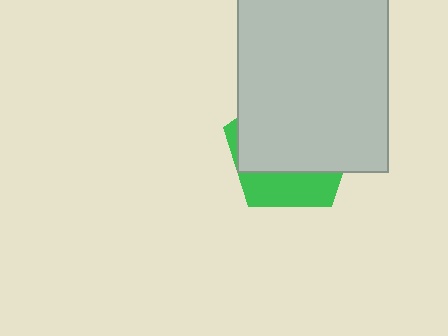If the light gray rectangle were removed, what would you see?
You would see the complete green pentagon.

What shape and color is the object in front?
The object in front is a light gray rectangle.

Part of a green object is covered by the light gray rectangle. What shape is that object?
It is a pentagon.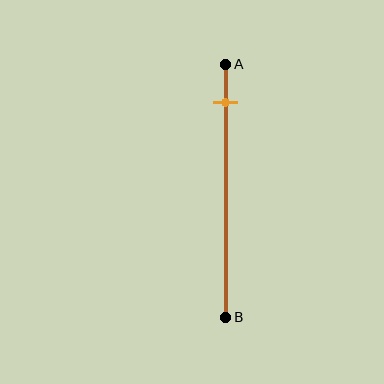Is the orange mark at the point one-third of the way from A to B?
No, the mark is at about 15% from A, not at the 33% one-third point.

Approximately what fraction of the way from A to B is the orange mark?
The orange mark is approximately 15% of the way from A to B.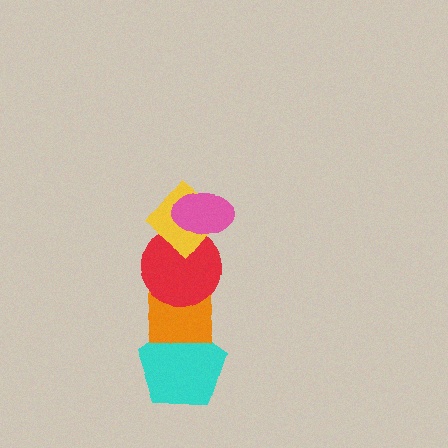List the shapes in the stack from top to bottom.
From top to bottom: the pink ellipse, the yellow diamond, the red circle, the orange square, the cyan pentagon.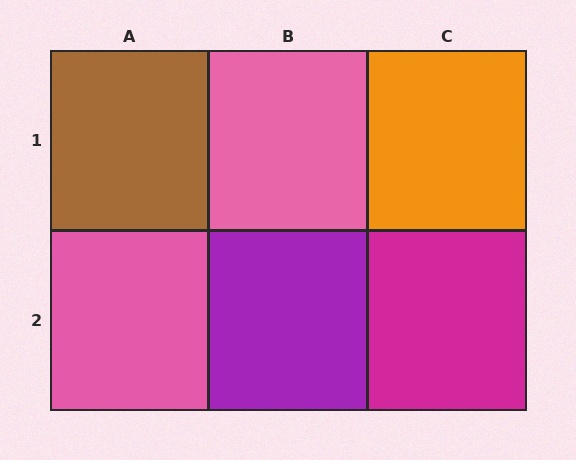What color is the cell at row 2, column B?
Purple.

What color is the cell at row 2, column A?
Pink.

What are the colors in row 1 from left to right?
Brown, pink, orange.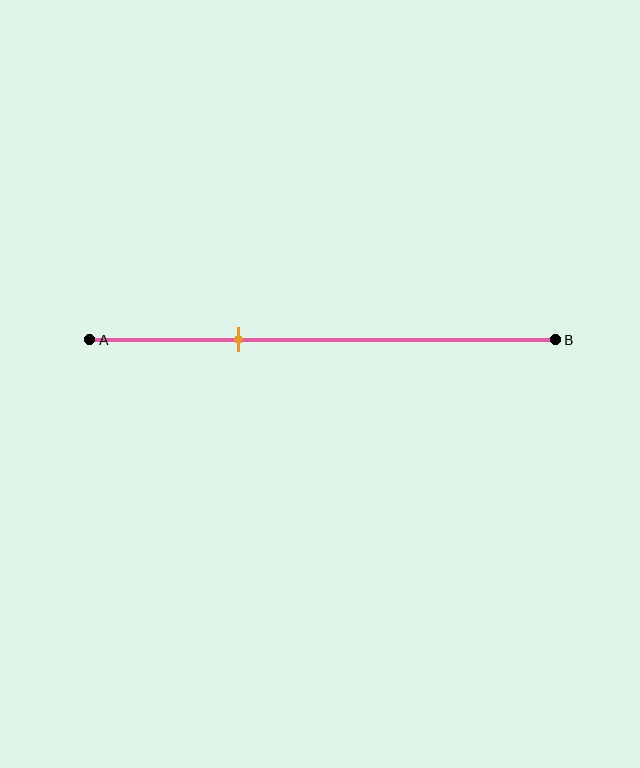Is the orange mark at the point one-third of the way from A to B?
Yes, the mark is approximately at the one-third point.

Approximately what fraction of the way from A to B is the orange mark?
The orange mark is approximately 30% of the way from A to B.